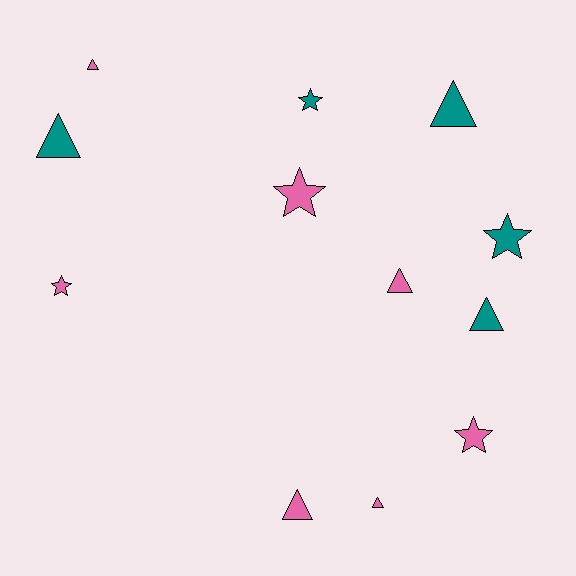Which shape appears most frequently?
Triangle, with 7 objects.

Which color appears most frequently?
Pink, with 7 objects.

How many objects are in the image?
There are 12 objects.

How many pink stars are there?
There are 3 pink stars.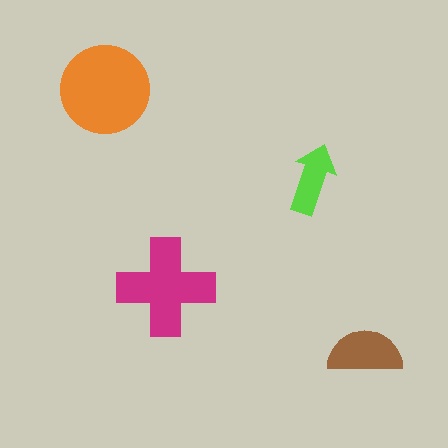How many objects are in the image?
There are 4 objects in the image.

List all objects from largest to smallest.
The orange circle, the magenta cross, the brown semicircle, the lime arrow.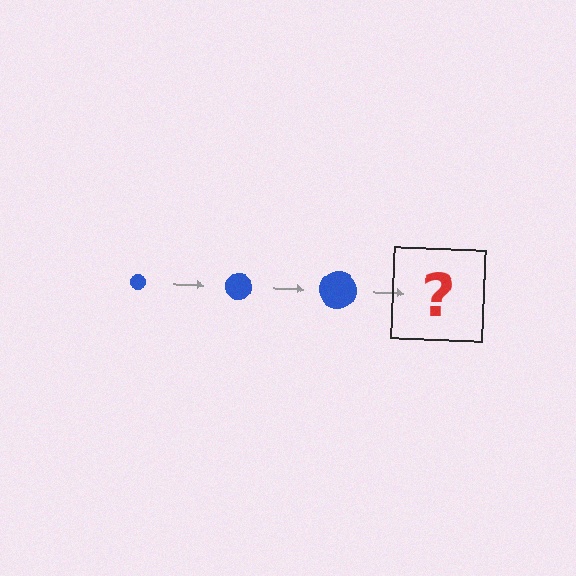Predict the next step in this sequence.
The next step is a blue circle, larger than the previous one.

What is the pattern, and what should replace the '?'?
The pattern is that the circle gets progressively larger each step. The '?' should be a blue circle, larger than the previous one.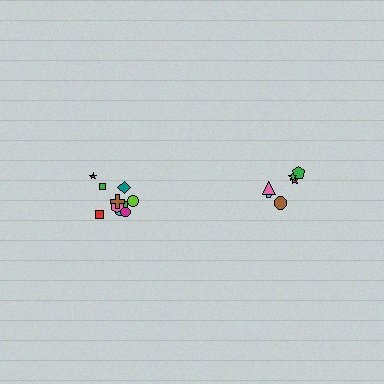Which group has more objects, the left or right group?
The left group.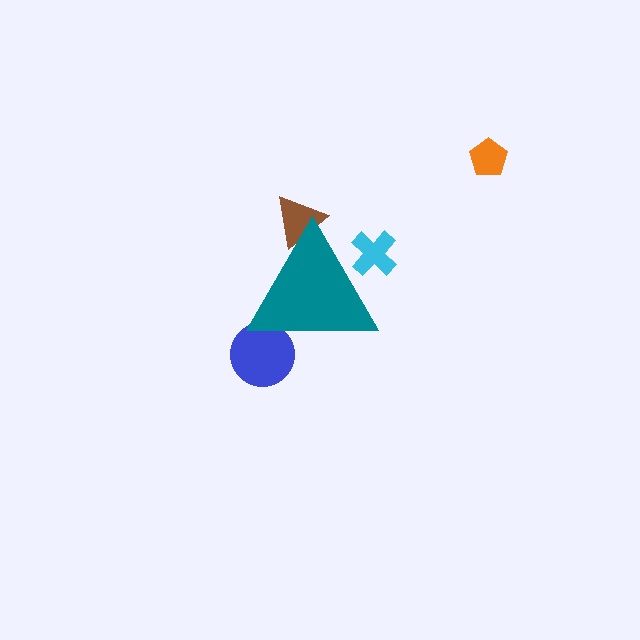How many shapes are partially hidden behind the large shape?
3 shapes are partially hidden.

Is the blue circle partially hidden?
Yes, the blue circle is partially hidden behind the teal triangle.